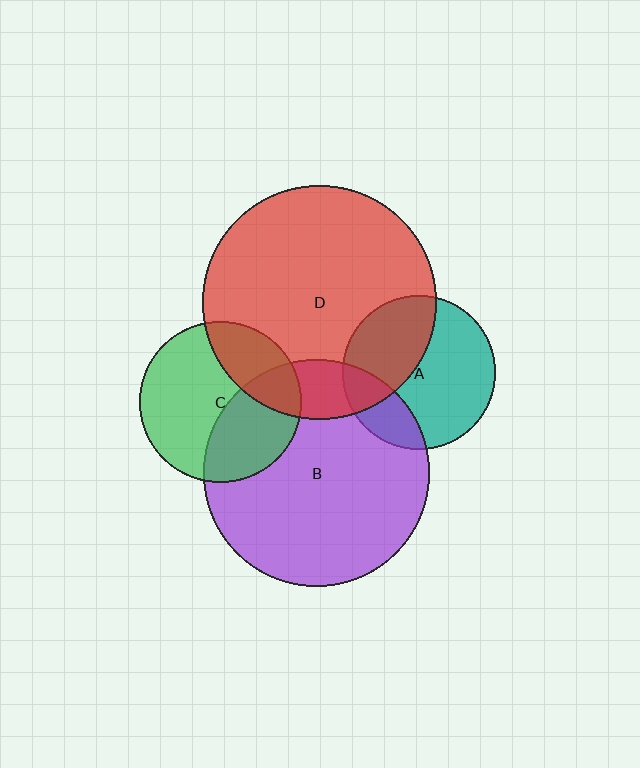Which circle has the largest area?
Circle D (red).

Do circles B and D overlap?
Yes.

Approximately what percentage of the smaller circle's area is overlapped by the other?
Approximately 15%.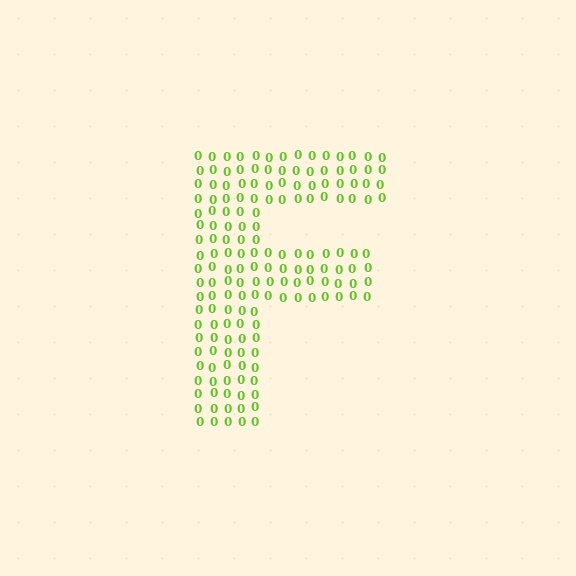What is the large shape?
The large shape is the letter F.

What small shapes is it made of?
It is made of small digit 0's.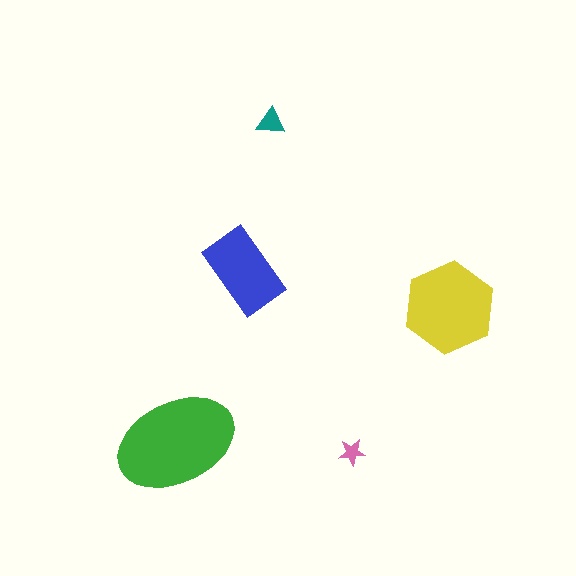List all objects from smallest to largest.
The pink star, the teal triangle, the blue rectangle, the yellow hexagon, the green ellipse.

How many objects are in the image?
There are 5 objects in the image.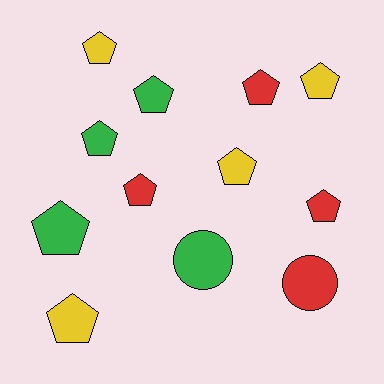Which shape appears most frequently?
Pentagon, with 10 objects.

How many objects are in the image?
There are 12 objects.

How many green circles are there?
There is 1 green circle.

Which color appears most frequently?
Green, with 4 objects.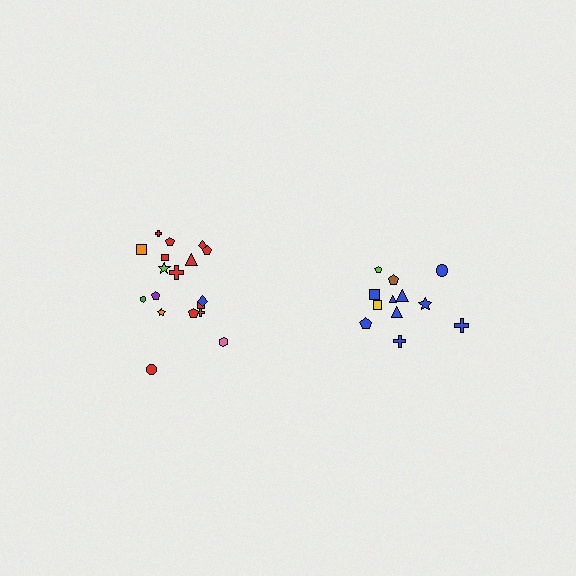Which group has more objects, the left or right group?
The left group.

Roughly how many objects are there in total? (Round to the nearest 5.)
Roughly 30 objects in total.